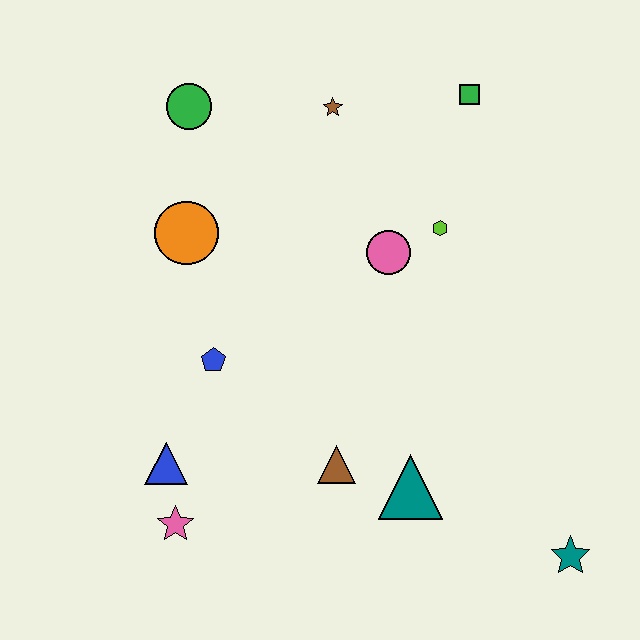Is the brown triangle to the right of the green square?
No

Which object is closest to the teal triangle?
The brown triangle is closest to the teal triangle.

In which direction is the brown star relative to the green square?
The brown star is to the left of the green square.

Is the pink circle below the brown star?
Yes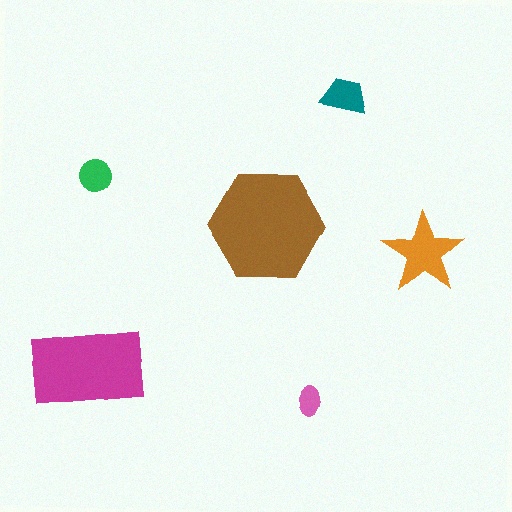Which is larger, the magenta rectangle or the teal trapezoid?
The magenta rectangle.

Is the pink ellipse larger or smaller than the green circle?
Smaller.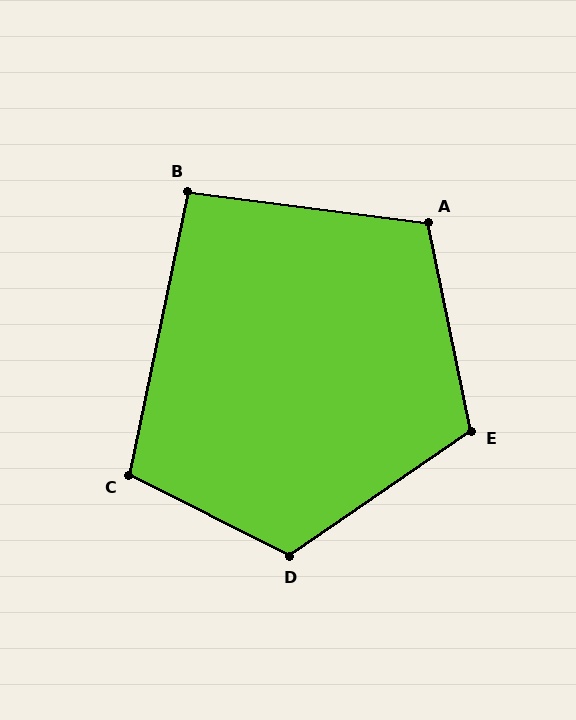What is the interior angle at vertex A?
Approximately 109 degrees (obtuse).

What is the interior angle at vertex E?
Approximately 113 degrees (obtuse).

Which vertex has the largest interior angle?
D, at approximately 119 degrees.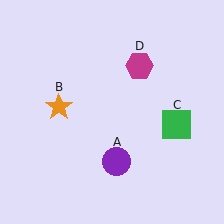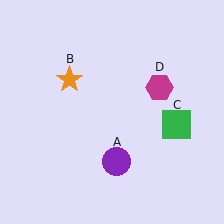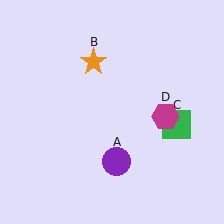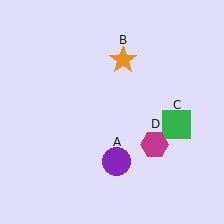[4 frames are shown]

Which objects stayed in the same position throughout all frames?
Purple circle (object A) and green square (object C) remained stationary.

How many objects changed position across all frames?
2 objects changed position: orange star (object B), magenta hexagon (object D).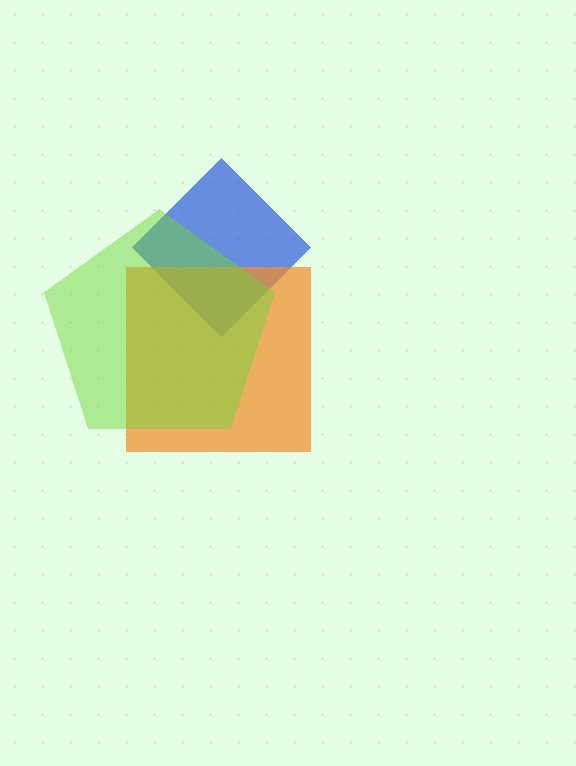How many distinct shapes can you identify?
There are 3 distinct shapes: a blue diamond, an orange square, a lime pentagon.